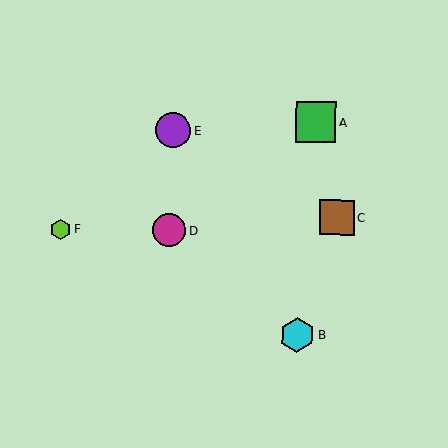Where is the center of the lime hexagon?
The center of the lime hexagon is at (61, 229).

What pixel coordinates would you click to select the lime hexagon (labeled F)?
Click at (61, 229) to select the lime hexagon F.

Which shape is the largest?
The green square (labeled A) is the largest.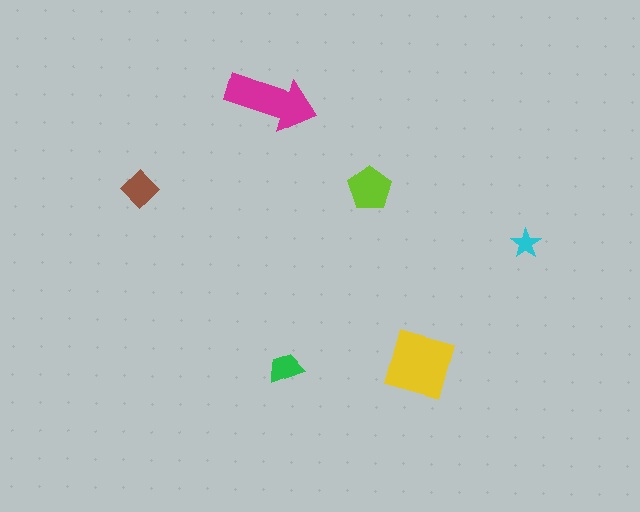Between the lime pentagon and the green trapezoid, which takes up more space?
The lime pentagon.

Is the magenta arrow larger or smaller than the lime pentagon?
Larger.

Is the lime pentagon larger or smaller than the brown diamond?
Larger.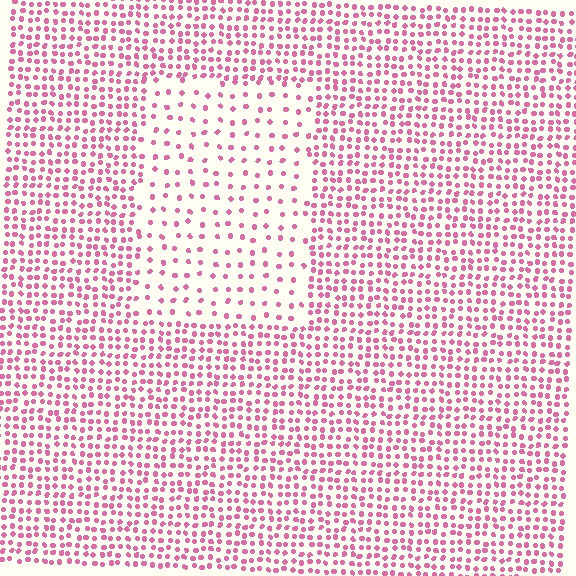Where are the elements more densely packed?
The elements are more densely packed outside the rectangle boundary.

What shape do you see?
I see a rectangle.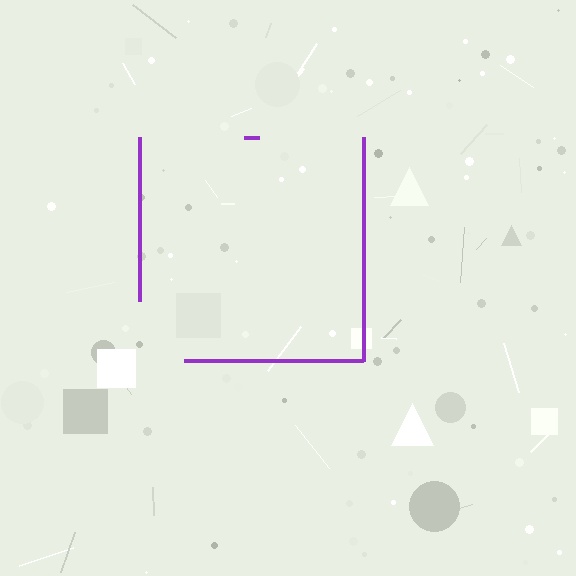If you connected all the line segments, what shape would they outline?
They would outline a square.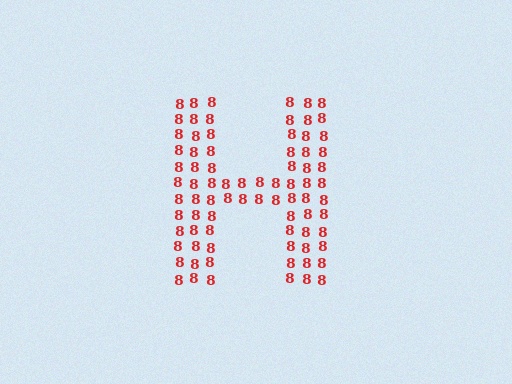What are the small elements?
The small elements are digit 8's.